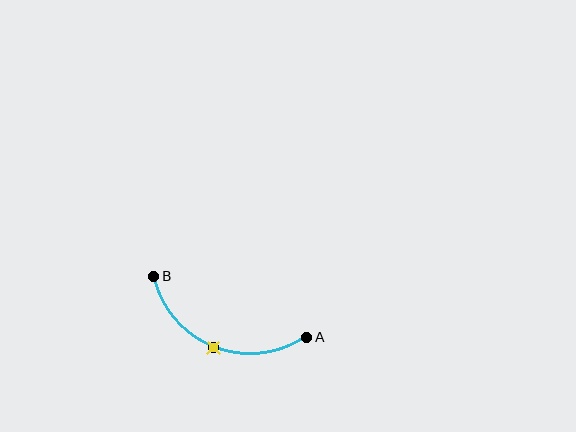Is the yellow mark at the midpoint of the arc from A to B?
Yes. The yellow mark lies on the arc at equal arc-length from both A and B — it is the arc midpoint.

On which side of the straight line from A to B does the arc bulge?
The arc bulges below the straight line connecting A and B.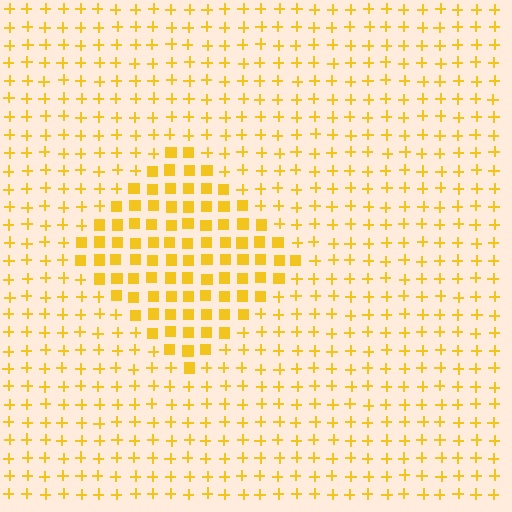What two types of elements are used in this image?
The image uses squares inside the diamond region and plus signs outside it.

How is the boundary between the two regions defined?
The boundary is defined by a change in element shape: squares inside vs. plus signs outside. All elements share the same color and spacing.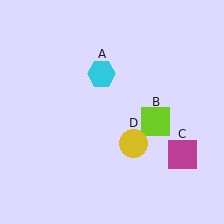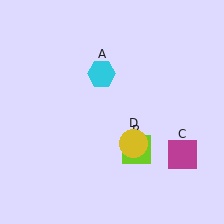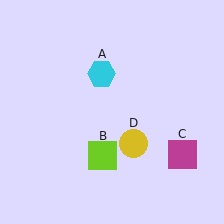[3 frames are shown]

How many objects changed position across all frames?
1 object changed position: lime square (object B).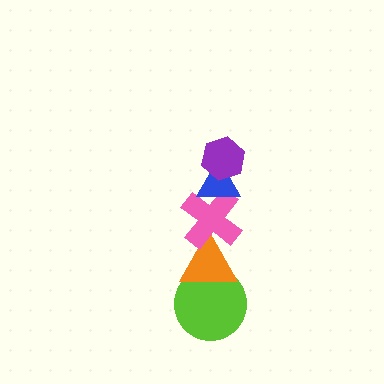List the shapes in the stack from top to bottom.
From top to bottom: the purple hexagon, the blue triangle, the pink cross, the orange triangle, the lime circle.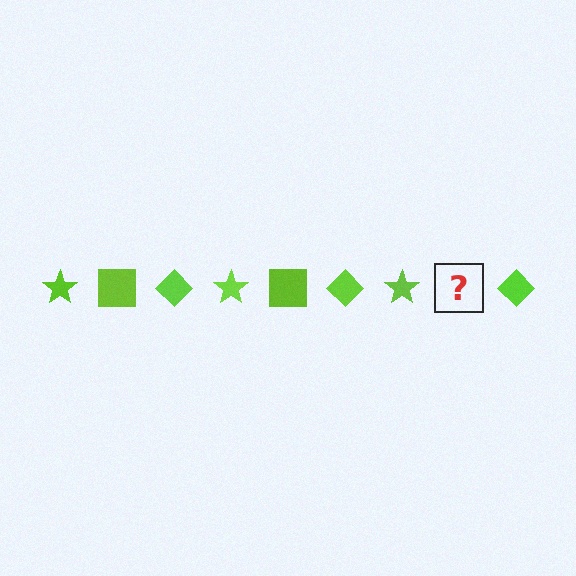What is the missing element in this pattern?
The missing element is a lime square.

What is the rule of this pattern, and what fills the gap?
The rule is that the pattern cycles through star, square, diamond shapes in lime. The gap should be filled with a lime square.